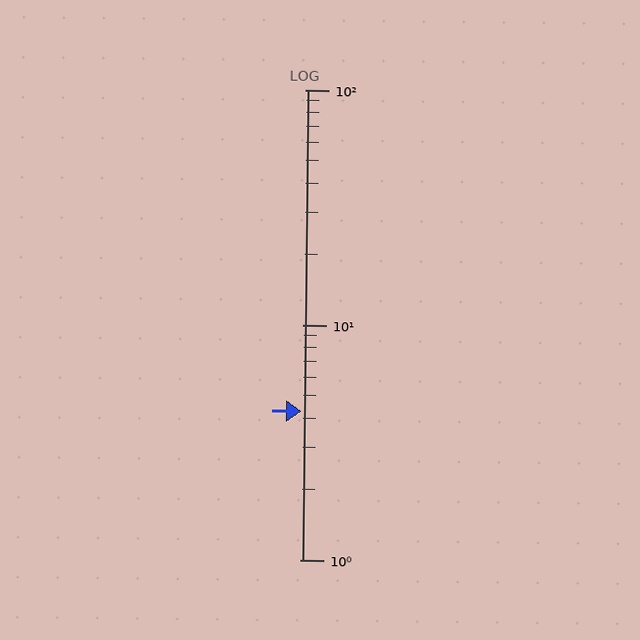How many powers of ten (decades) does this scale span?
The scale spans 2 decades, from 1 to 100.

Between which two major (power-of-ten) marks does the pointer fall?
The pointer is between 1 and 10.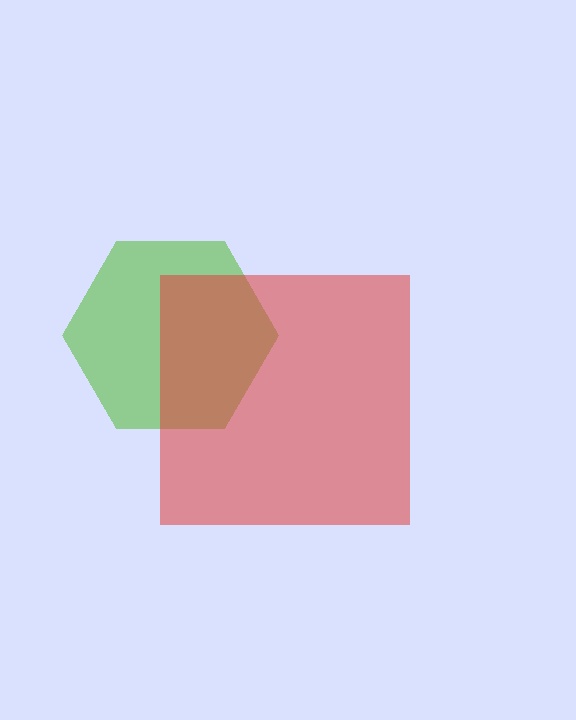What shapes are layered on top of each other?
The layered shapes are: a lime hexagon, a red square.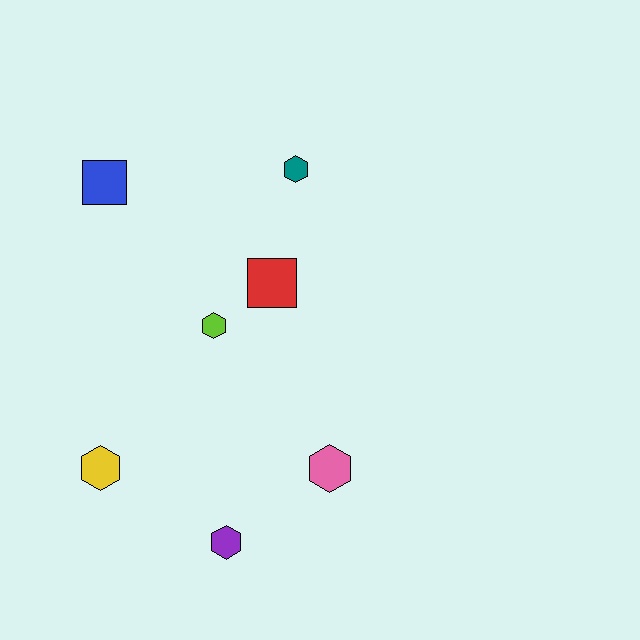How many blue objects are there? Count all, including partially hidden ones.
There is 1 blue object.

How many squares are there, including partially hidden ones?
There are 2 squares.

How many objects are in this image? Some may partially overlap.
There are 7 objects.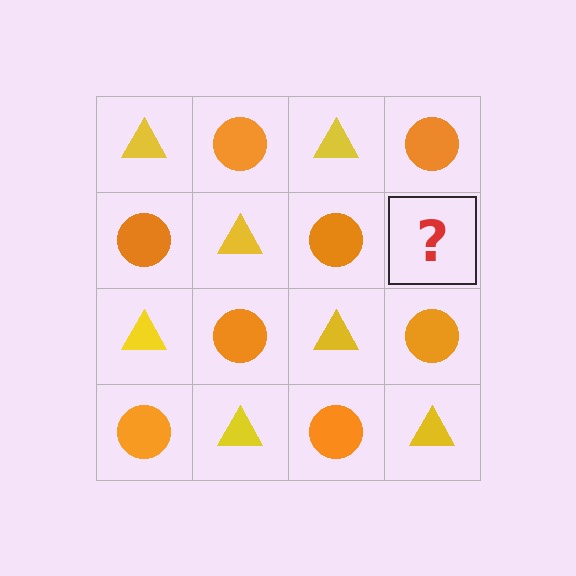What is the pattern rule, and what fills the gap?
The rule is that it alternates yellow triangle and orange circle in a checkerboard pattern. The gap should be filled with a yellow triangle.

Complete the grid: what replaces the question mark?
The question mark should be replaced with a yellow triangle.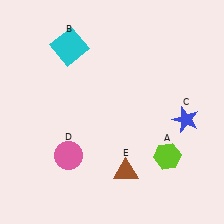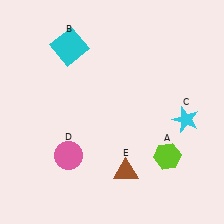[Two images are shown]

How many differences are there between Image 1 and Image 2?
There is 1 difference between the two images.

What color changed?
The star (C) changed from blue in Image 1 to cyan in Image 2.